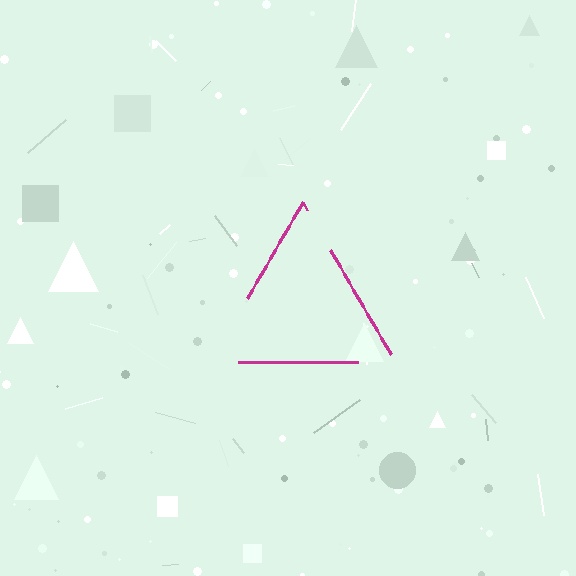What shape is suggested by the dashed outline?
The dashed outline suggests a triangle.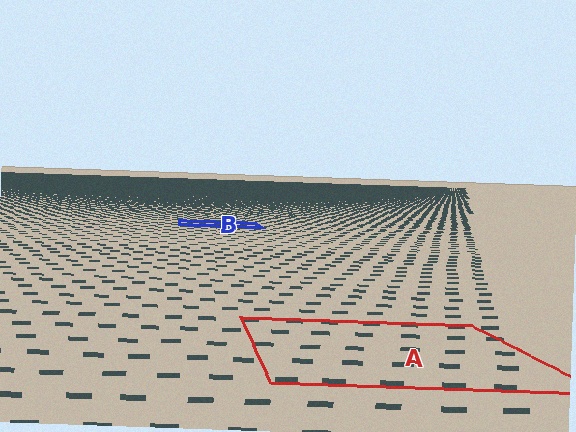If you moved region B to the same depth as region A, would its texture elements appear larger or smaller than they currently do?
They would appear larger. At a closer depth, the same texture elements are projected at a bigger on-screen size.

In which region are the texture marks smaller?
The texture marks are smaller in region B, because it is farther away.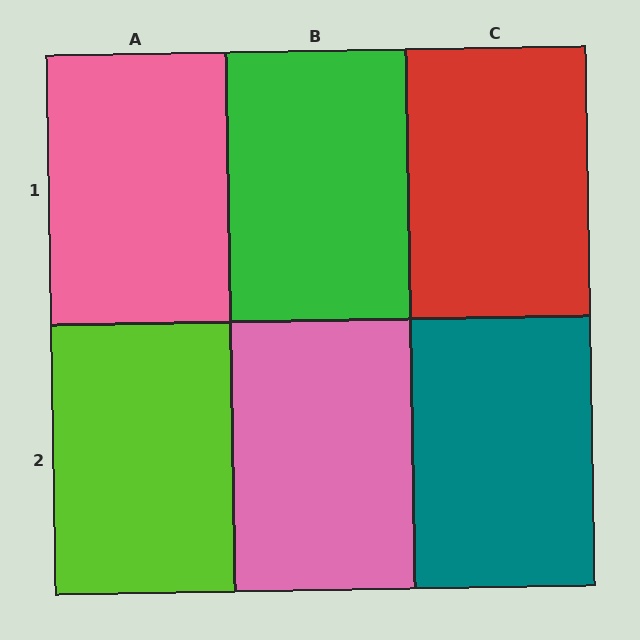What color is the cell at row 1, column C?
Red.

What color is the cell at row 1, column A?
Pink.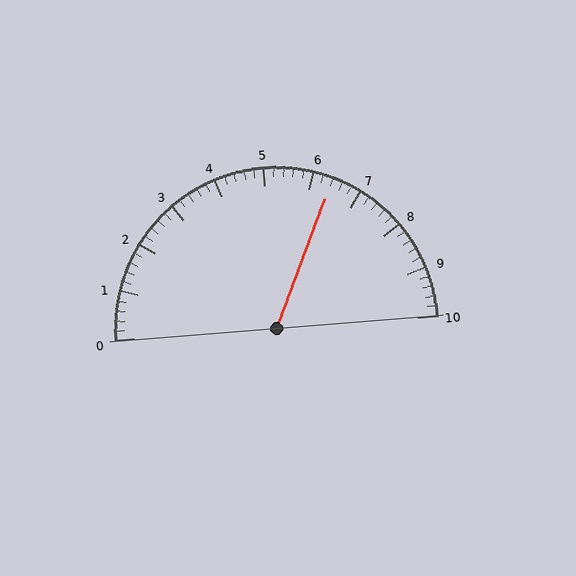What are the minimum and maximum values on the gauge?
The gauge ranges from 0 to 10.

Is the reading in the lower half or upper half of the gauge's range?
The reading is in the upper half of the range (0 to 10).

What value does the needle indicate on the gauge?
The needle indicates approximately 6.4.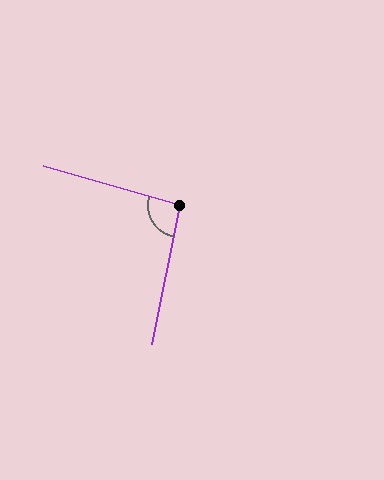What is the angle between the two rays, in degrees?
Approximately 95 degrees.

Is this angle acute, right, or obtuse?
It is approximately a right angle.